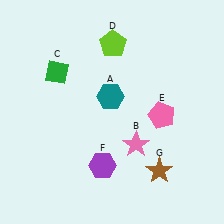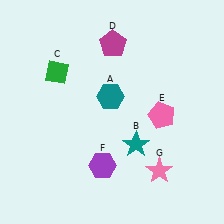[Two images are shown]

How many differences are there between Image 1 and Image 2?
There are 3 differences between the two images.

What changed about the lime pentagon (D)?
In Image 1, D is lime. In Image 2, it changed to magenta.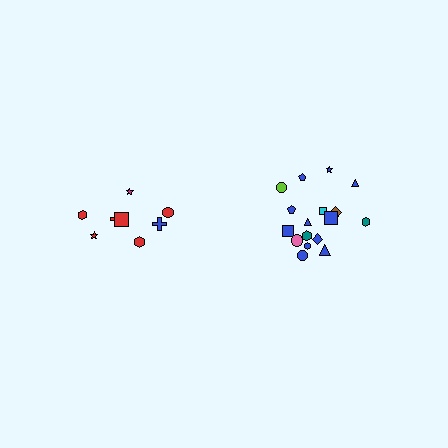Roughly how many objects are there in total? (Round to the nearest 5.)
Roughly 25 objects in total.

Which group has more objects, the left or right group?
The right group.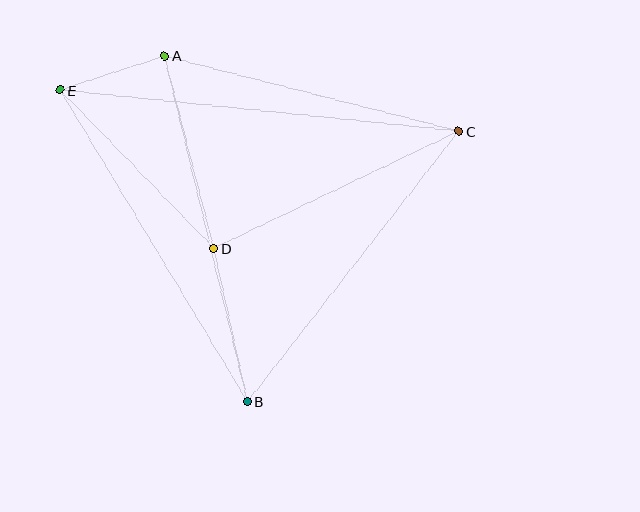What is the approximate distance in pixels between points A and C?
The distance between A and C is approximately 304 pixels.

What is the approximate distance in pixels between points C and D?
The distance between C and D is approximately 272 pixels.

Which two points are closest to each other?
Points A and E are closest to each other.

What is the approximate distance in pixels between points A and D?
The distance between A and D is approximately 199 pixels.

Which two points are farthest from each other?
Points C and E are farthest from each other.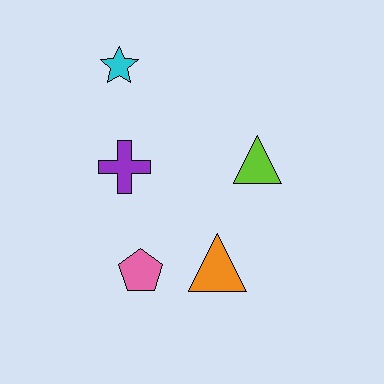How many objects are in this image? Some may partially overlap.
There are 5 objects.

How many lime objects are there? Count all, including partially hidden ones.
There is 1 lime object.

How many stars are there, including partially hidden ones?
There is 1 star.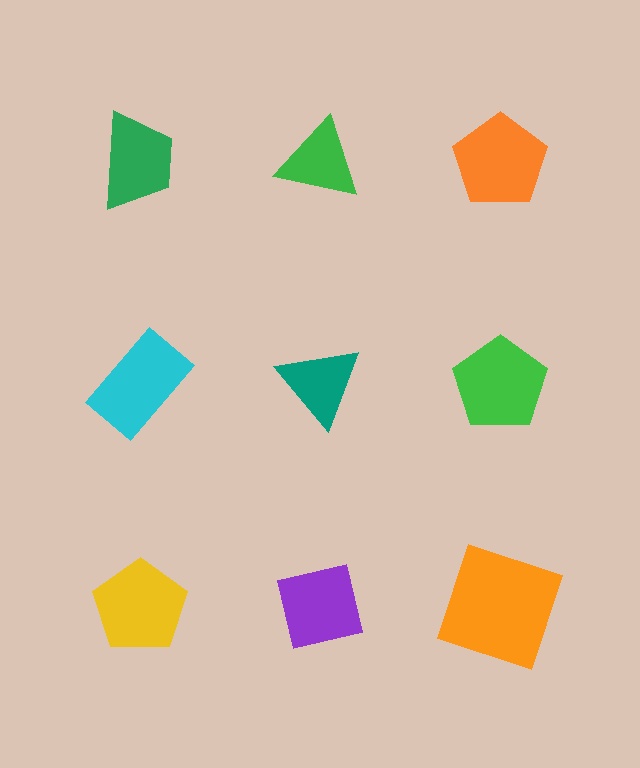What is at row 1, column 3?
An orange pentagon.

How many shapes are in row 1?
3 shapes.